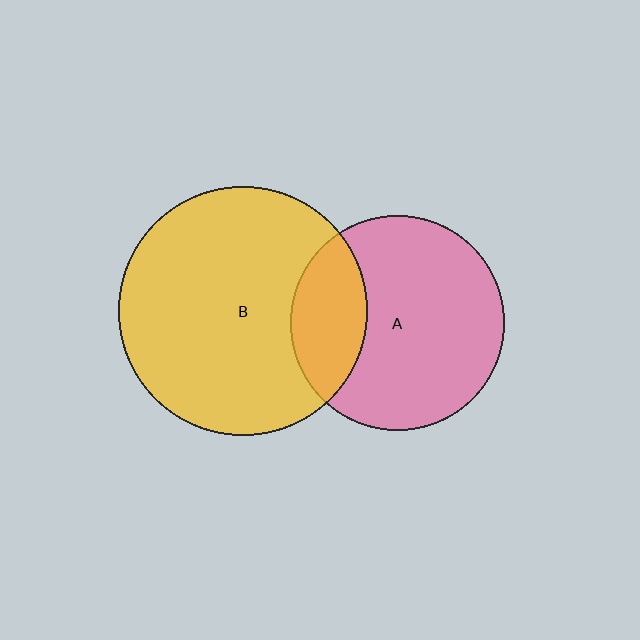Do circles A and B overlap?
Yes.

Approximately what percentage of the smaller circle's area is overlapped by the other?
Approximately 25%.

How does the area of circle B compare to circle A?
Approximately 1.3 times.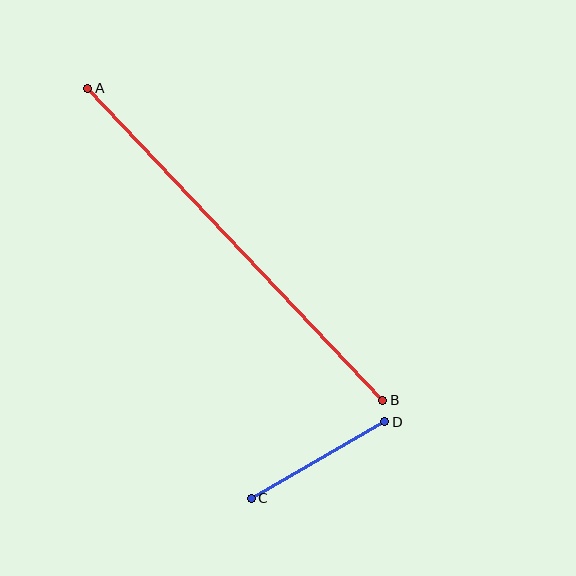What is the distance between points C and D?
The distance is approximately 154 pixels.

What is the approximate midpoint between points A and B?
The midpoint is at approximately (235, 244) pixels.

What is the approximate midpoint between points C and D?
The midpoint is at approximately (318, 460) pixels.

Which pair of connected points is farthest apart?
Points A and B are farthest apart.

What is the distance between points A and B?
The distance is approximately 429 pixels.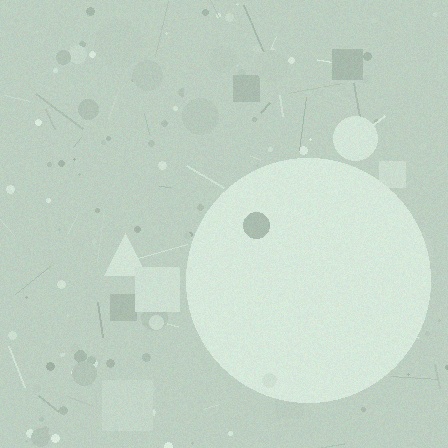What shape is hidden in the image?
A circle is hidden in the image.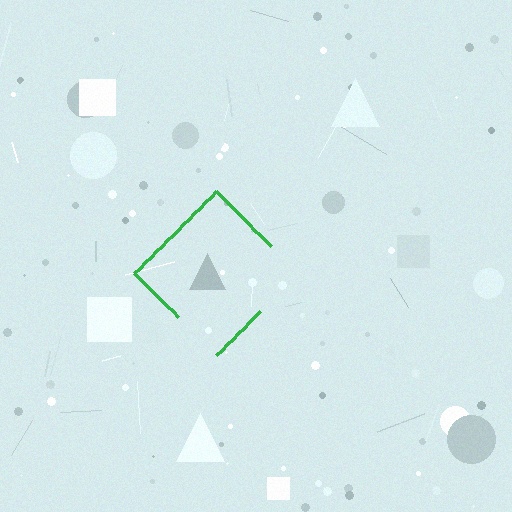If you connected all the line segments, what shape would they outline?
They would outline a diamond.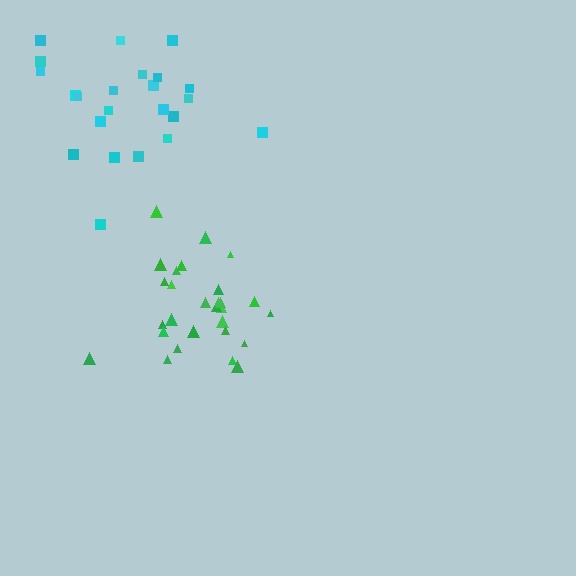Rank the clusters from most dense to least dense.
green, cyan.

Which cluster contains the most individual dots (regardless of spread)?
Green (28).